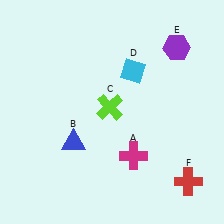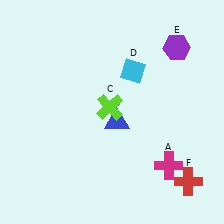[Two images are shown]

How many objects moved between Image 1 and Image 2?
2 objects moved between the two images.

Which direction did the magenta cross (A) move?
The magenta cross (A) moved right.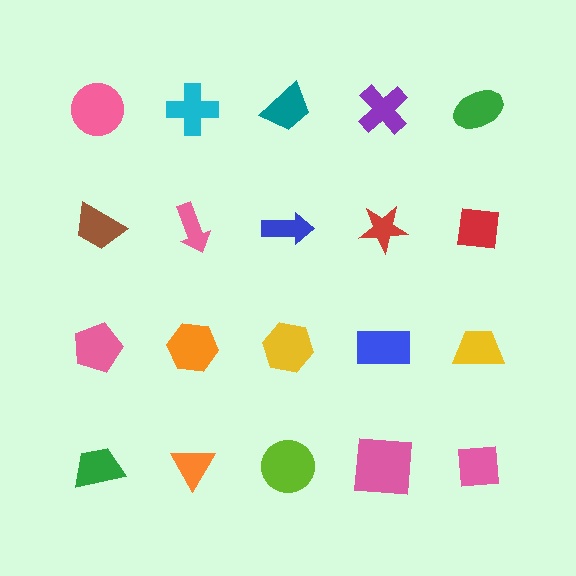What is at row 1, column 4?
A purple cross.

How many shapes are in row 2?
5 shapes.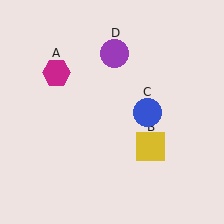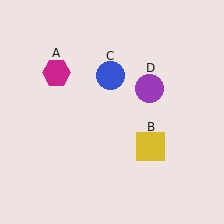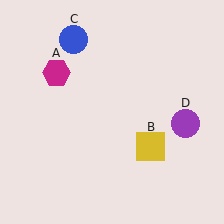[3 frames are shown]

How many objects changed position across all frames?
2 objects changed position: blue circle (object C), purple circle (object D).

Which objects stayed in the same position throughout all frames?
Magenta hexagon (object A) and yellow square (object B) remained stationary.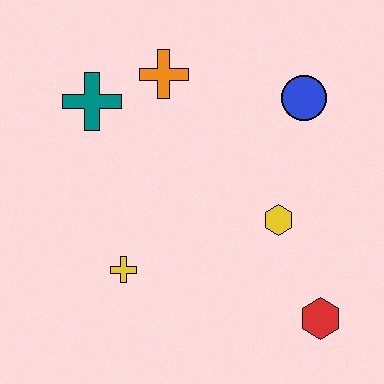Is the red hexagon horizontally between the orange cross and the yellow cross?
No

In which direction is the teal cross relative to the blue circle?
The teal cross is to the left of the blue circle.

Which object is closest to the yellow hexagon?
The red hexagon is closest to the yellow hexagon.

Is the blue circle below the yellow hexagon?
No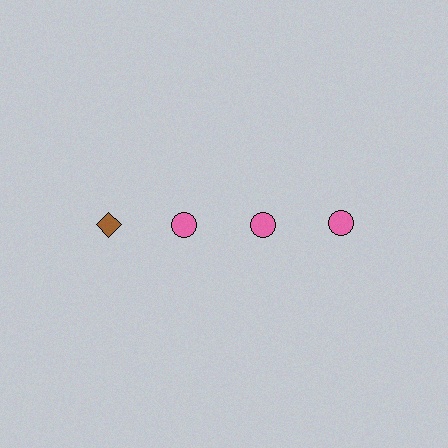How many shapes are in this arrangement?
There are 4 shapes arranged in a grid pattern.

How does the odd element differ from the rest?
It differs in both color (brown instead of pink) and shape (diamond instead of circle).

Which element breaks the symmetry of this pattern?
The brown diamond in the top row, leftmost column breaks the symmetry. All other shapes are pink circles.